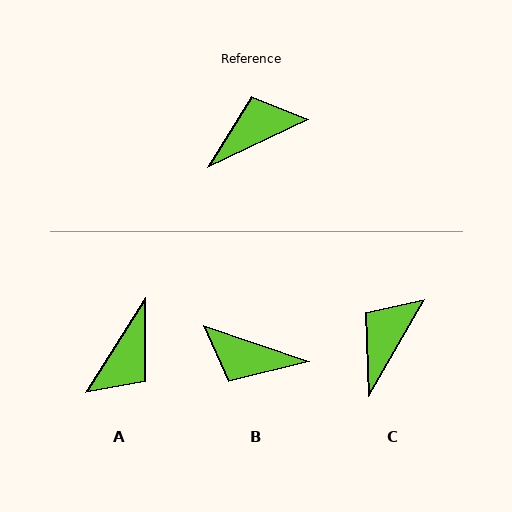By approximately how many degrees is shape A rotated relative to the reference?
Approximately 147 degrees clockwise.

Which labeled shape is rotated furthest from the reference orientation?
A, about 147 degrees away.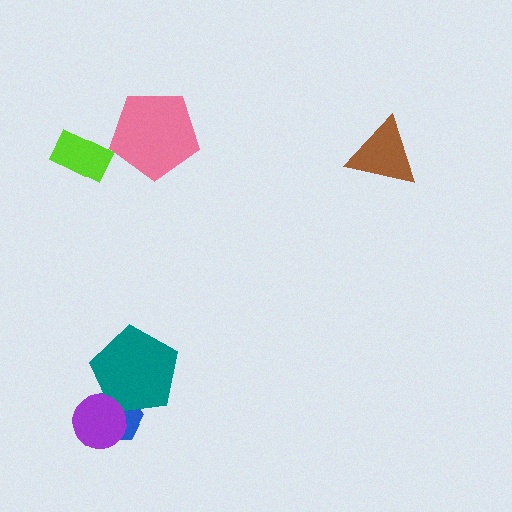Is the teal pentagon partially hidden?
Yes, it is partially covered by another shape.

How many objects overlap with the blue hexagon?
2 objects overlap with the blue hexagon.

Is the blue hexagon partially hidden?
Yes, it is partially covered by another shape.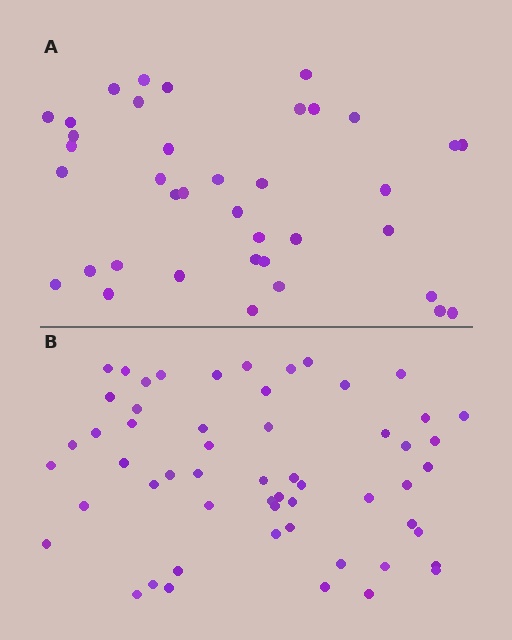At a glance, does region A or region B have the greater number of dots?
Region B (the bottom region) has more dots.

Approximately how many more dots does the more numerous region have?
Region B has approximately 20 more dots than region A.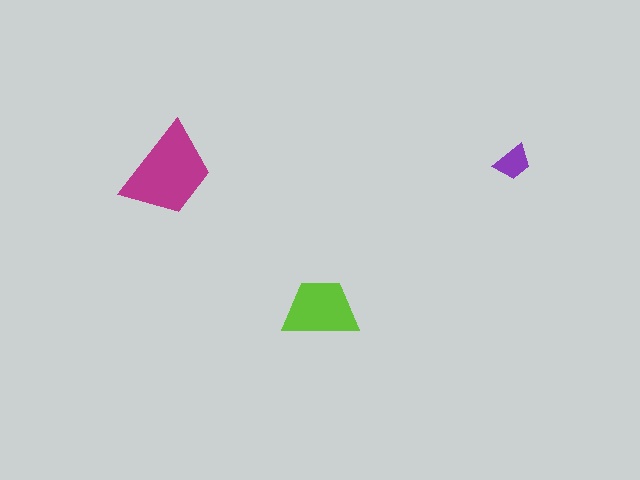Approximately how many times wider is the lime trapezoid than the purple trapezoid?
About 2 times wider.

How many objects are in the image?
There are 3 objects in the image.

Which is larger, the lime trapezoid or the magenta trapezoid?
The magenta one.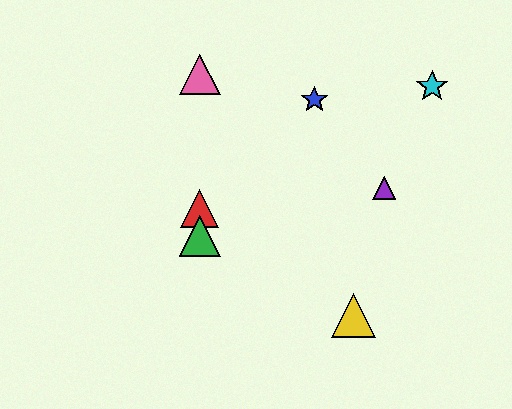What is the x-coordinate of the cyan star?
The cyan star is at x≈432.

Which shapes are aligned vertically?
The red triangle, the green triangle, the orange triangle, the pink triangle are aligned vertically.